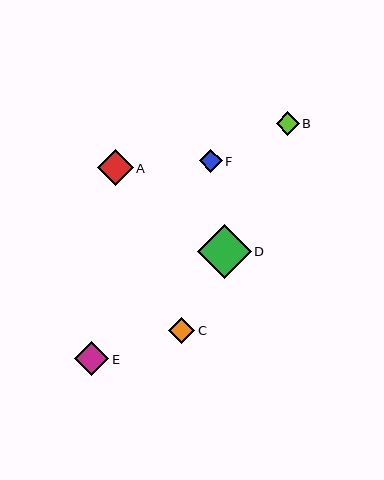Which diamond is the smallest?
Diamond B is the smallest with a size of approximately 23 pixels.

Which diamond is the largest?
Diamond D is the largest with a size of approximately 53 pixels.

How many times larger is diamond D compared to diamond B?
Diamond D is approximately 2.3 times the size of diamond B.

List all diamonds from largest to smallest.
From largest to smallest: D, A, E, C, F, B.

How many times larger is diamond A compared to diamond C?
Diamond A is approximately 1.3 times the size of diamond C.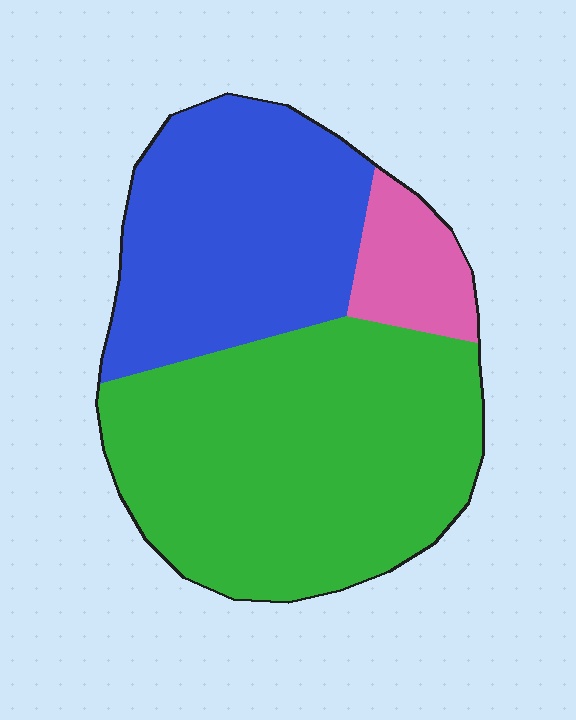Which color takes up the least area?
Pink, at roughly 10%.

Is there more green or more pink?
Green.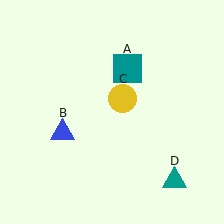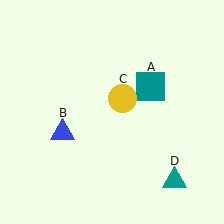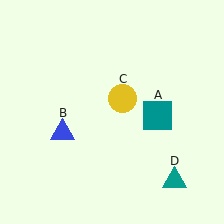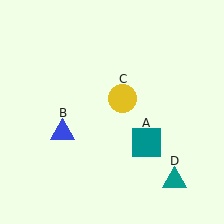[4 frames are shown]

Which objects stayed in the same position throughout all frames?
Blue triangle (object B) and yellow circle (object C) and teal triangle (object D) remained stationary.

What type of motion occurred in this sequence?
The teal square (object A) rotated clockwise around the center of the scene.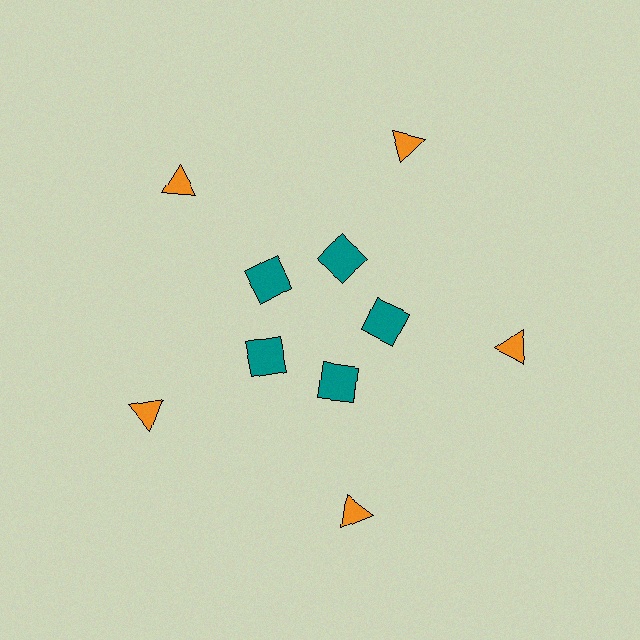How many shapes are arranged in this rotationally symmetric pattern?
There are 10 shapes, arranged in 5 groups of 2.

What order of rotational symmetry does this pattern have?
This pattern has 5-fold rotational symmetry.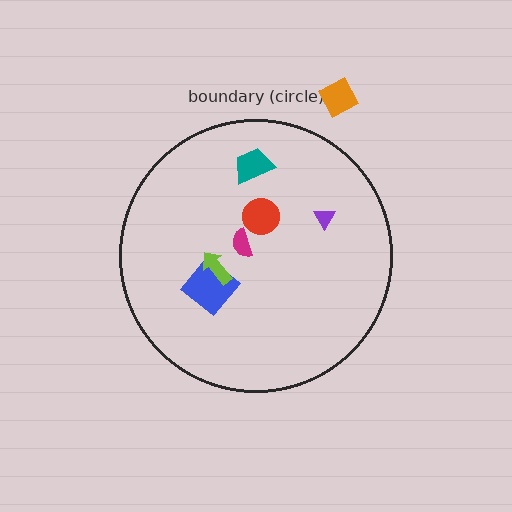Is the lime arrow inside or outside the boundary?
Inside.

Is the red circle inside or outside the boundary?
Inside.